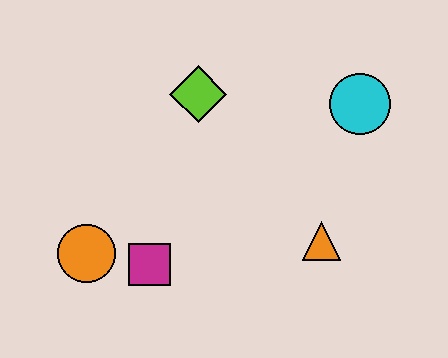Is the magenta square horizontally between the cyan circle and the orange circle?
Yes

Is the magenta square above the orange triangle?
No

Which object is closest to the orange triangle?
The cyan circle is closest to the orange triangle.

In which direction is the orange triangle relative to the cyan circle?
The orange triangle is below the cyan circle.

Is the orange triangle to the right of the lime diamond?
Yes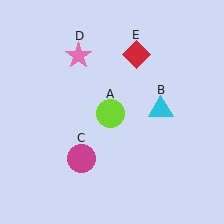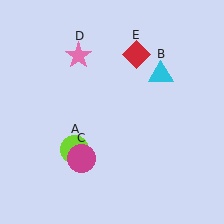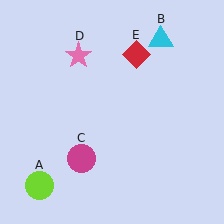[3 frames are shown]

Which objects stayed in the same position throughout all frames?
Magenta circle (object C) and pink star (object D) and red diamond (object E) remained stationary.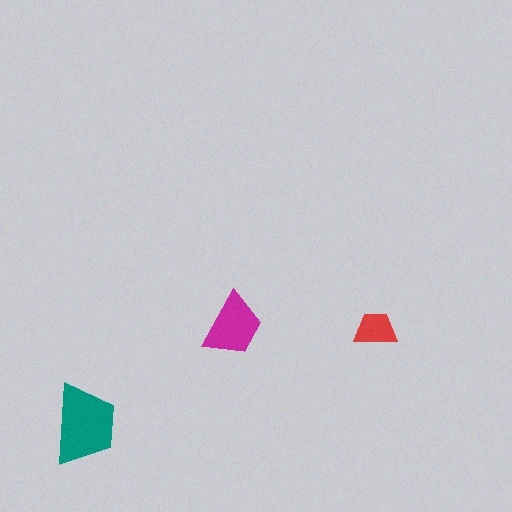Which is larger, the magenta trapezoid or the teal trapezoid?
The teal one.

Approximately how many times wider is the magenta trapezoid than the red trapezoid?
About 1.5 times wider.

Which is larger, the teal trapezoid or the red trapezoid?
The teal one.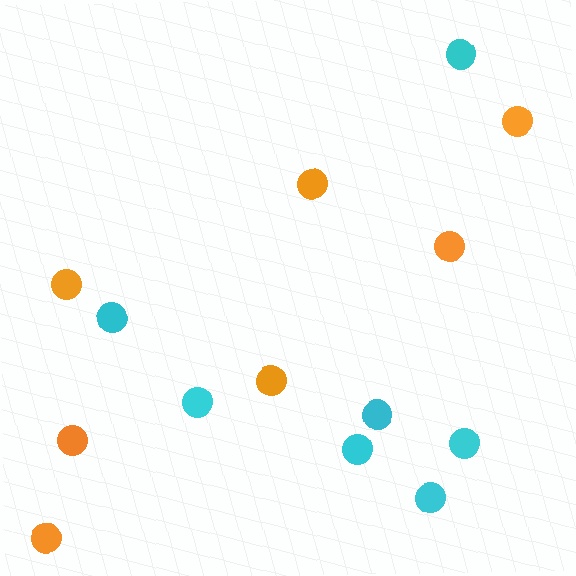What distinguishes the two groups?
There are 2 groups: one group of cyan circles (7) and one group of orange circles (7).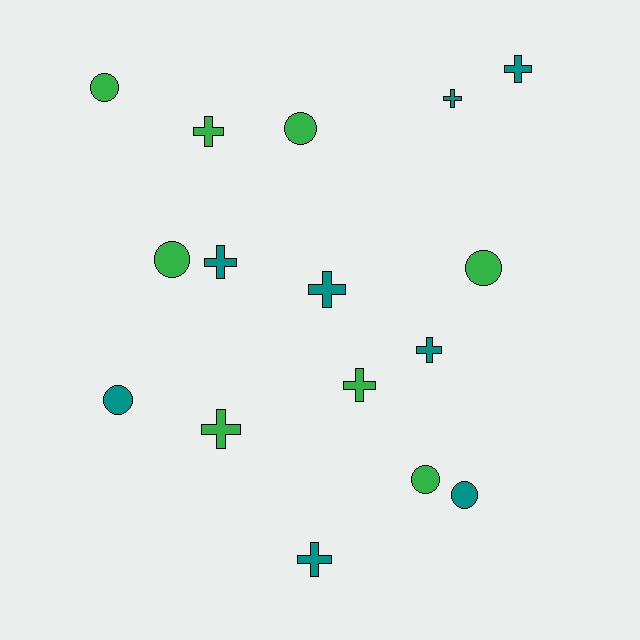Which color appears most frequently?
Green, with 8 objects.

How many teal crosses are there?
There are 6 teal crosses.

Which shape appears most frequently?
Cross, with 9 objects.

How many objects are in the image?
There are 16 objects.